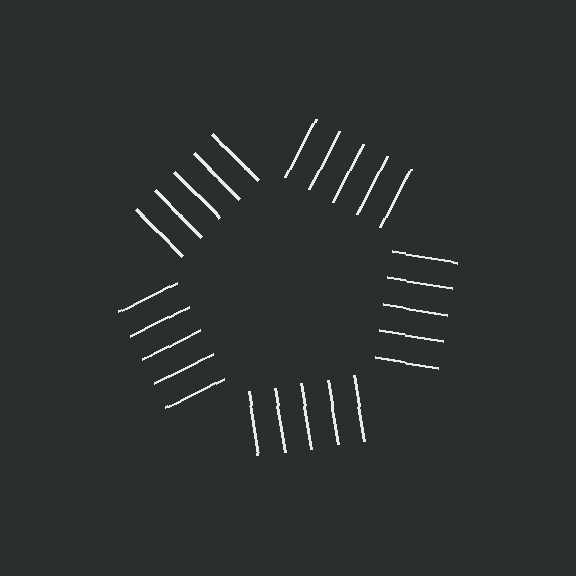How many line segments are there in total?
25 — 5 along each of the 5 edges.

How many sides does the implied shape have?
5 sides — the line-ends trace a pentagon.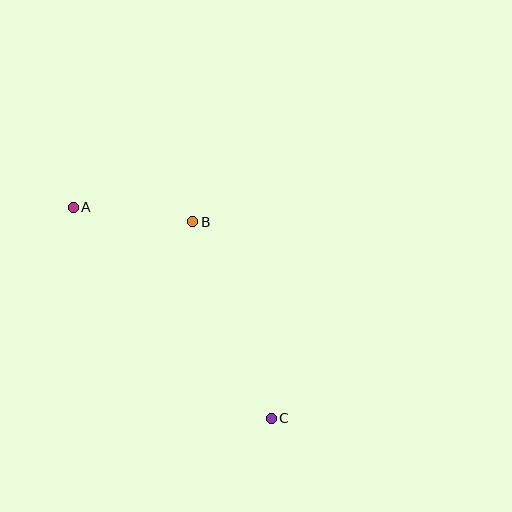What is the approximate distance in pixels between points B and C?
The distance between B and C is approximately 211 pixels.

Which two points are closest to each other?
Points A and B are closest to each other.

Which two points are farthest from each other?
Points A and C are farthest from each other.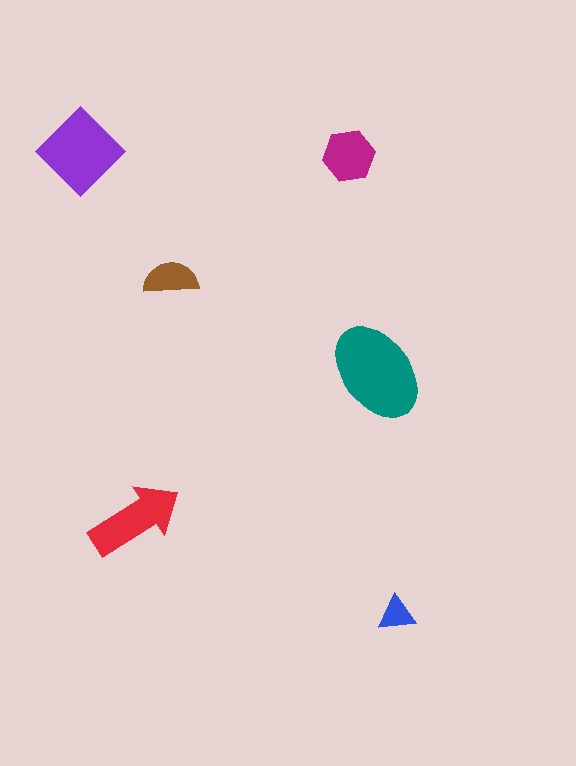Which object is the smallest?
The blue triangle.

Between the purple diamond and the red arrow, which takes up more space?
The purple diamond.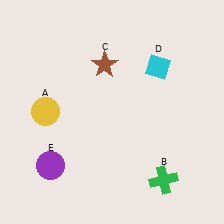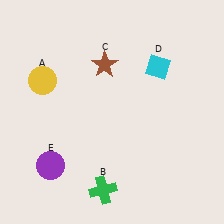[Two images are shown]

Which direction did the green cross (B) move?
The green cross (B) moved left.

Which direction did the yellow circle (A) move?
The yellow circle (A) moved up.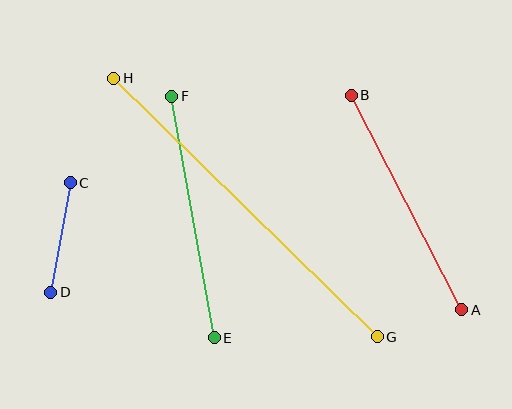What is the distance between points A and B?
The distance is approximately 241 pixels.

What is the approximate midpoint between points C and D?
The midpoint is at approximately (61, 237) pixels.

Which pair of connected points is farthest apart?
Points G and H are farthest apart.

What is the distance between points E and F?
The distance is approximately 245 pixels.